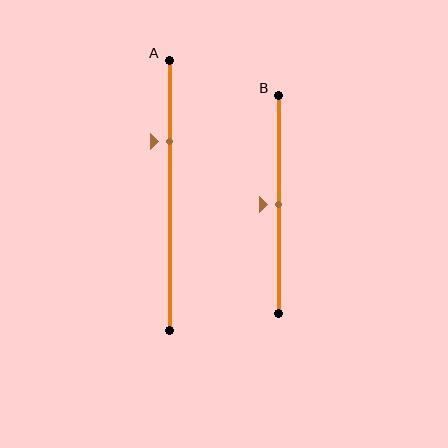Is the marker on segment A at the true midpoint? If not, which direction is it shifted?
No, the marker on segment A is shifted upward by about 20% of the segment length.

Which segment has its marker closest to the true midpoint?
Segment B has its marker closest to the true midpoint.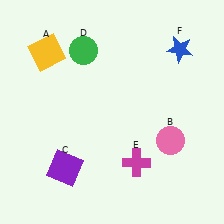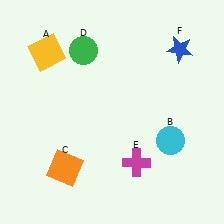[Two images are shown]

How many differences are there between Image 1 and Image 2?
There are 2 differences between the two images.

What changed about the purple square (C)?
In Image 1, C is purple. In Image 2, it changed to orange.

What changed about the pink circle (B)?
In Image 1, B is pink. In Image 2, it changed to cyan.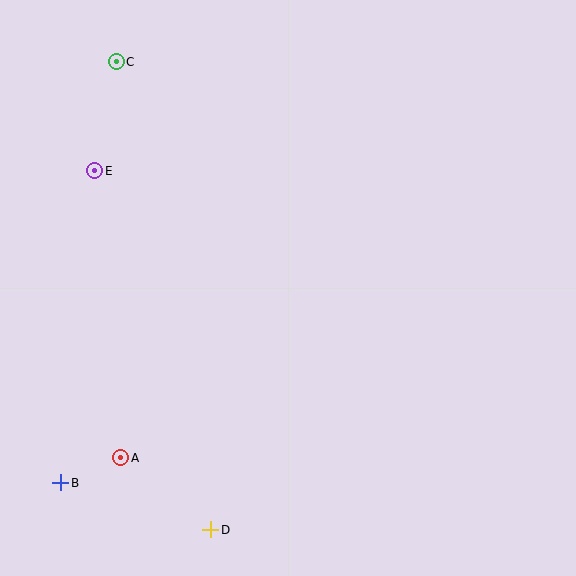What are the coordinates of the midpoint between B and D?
The midpoint between B and D is at (136, 506).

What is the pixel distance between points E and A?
The distance between E and A is 288 pixels.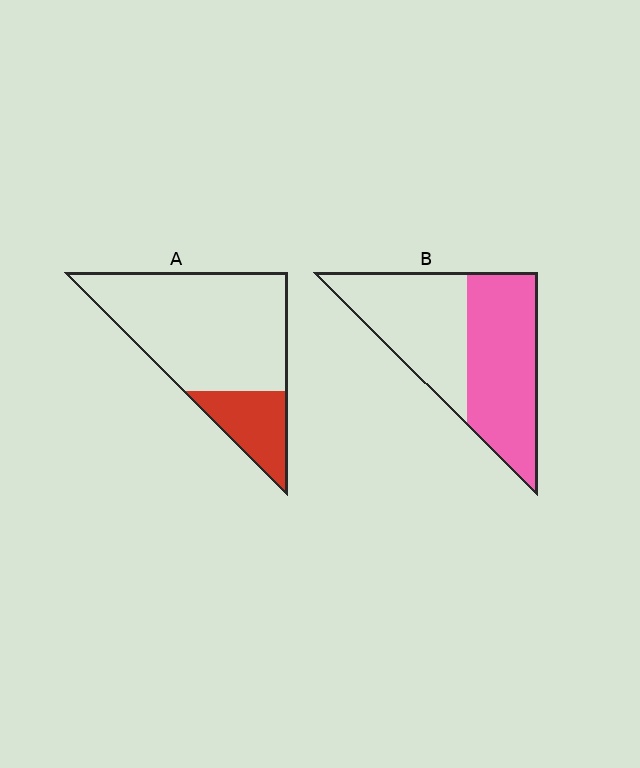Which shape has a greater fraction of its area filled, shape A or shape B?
Shape B.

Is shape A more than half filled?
No.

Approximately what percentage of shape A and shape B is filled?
A is approximately 20% and B is approximately 55%.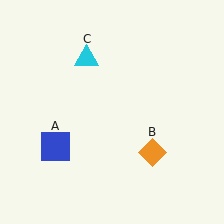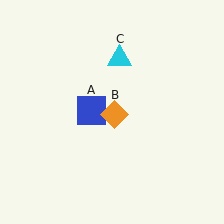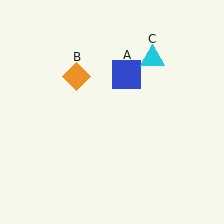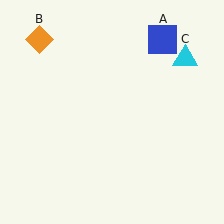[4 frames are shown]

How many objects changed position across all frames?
3 objects changed position: blue square (object A), orange diamond (object B), cyan triangle (object C).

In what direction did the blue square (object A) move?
The blue square (object A) moved up and to the right.